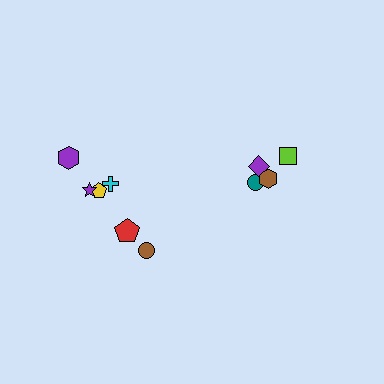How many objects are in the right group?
There are 4 objects.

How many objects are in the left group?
There are 6 objects.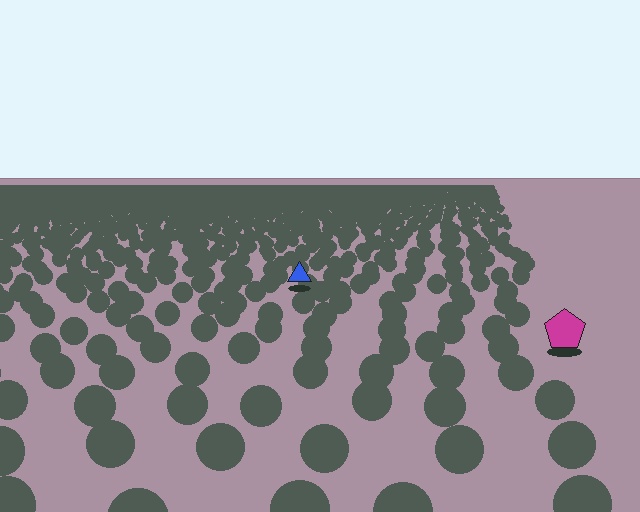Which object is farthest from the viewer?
The blue triangle is farthest from the viewer. It appears smaller and the ground texture around it is denser.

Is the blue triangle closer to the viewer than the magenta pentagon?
No. The magenta pentagon is closer — you can tell from the texture gradient: the ground texture is coarser near it.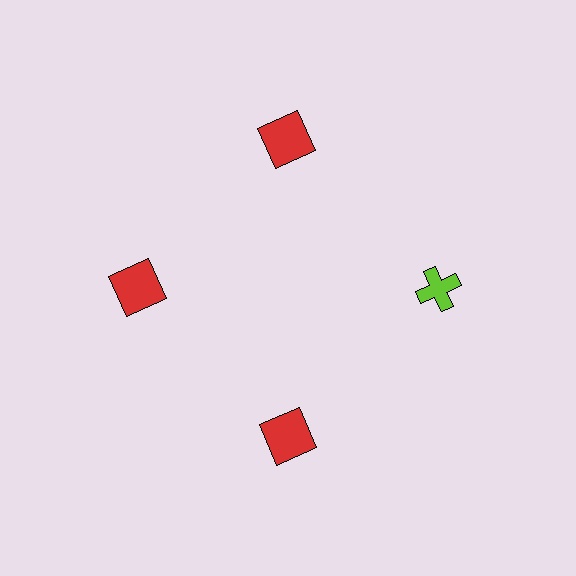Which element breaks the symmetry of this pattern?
The lime cross at roughly the 3 o'clock position breaks the symmetry. All other shapes are red squares.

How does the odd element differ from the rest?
It differs in both color (lime instead of red) and shape (cross instead of square).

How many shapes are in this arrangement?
There are 4 shapes arranged in a ring pattern.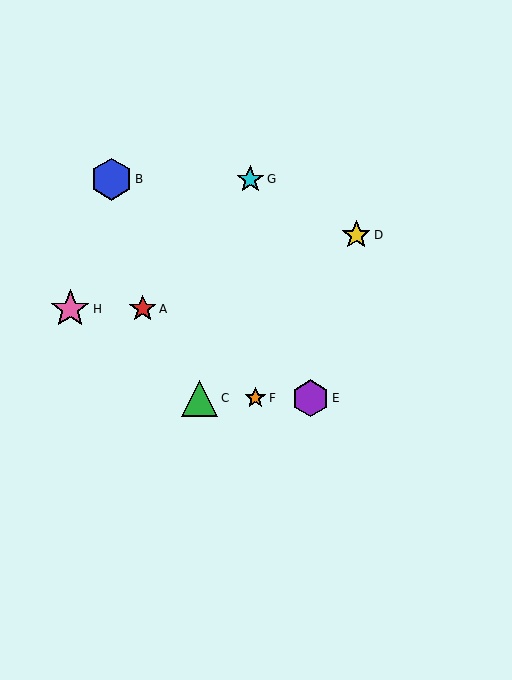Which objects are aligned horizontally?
Objects C, E, F are aligned horizontally.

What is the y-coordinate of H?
Object H is at y≈309.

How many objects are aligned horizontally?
3 objects (C, E, F) are aligned horizontally.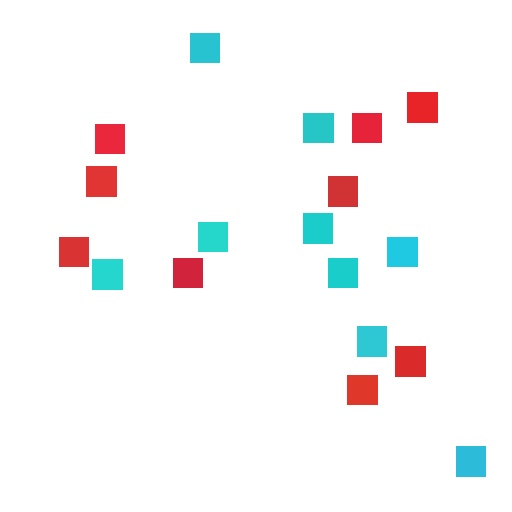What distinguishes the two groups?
There are 2 groups: one group of red squares (9) and one group of cyan squares (9).